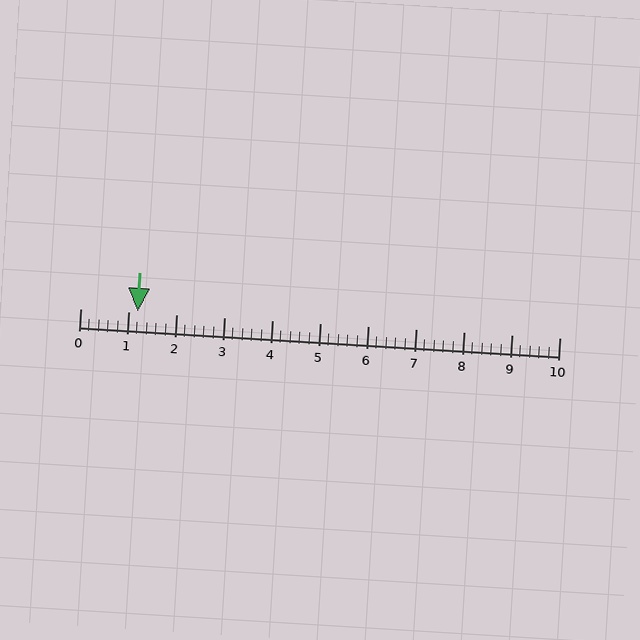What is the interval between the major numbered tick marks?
The major tick marks are spaced 1 units apart.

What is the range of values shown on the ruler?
The ruler shows values from 0 to 10.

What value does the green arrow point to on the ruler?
The green arrow points to approximately 1.2.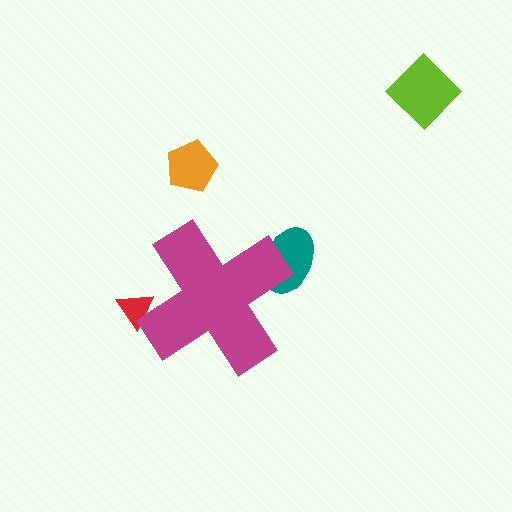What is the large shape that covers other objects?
A magenta cross.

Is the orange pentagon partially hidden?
No, the orange pentagon is fully visible.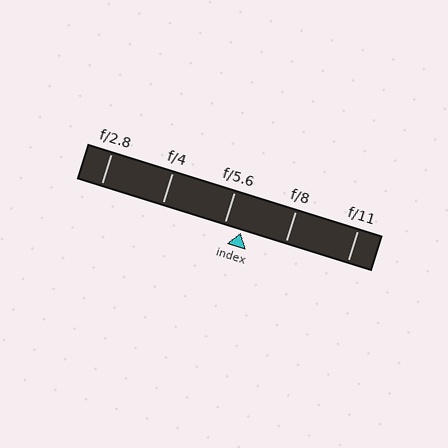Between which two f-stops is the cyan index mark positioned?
The index mark is between f/5.6 and f/8.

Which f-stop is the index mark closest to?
The index mark is closest to f/5.6.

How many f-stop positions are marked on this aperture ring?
There are 5 f-stop positions marked.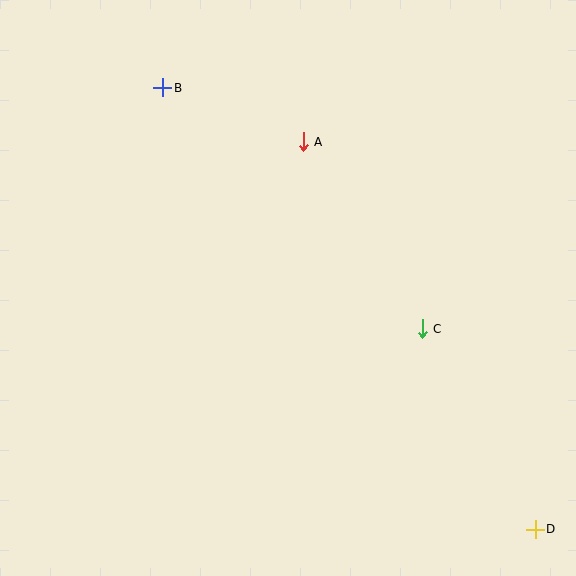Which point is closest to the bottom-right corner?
Point D is closest to the bottom-right corner.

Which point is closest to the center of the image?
Point C at (422, 329) is closest to the center.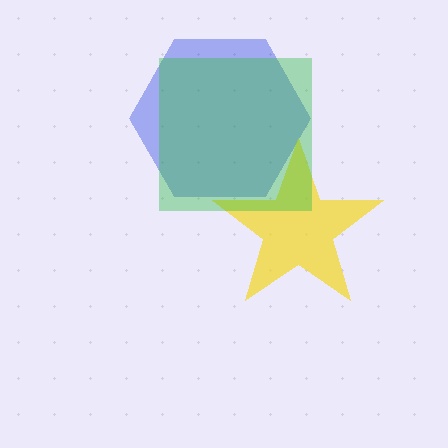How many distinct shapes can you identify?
There are 3 distinct shapes: a blue hexagon, a yellow star, a green square.